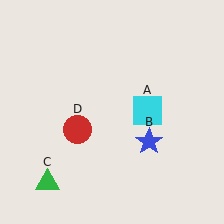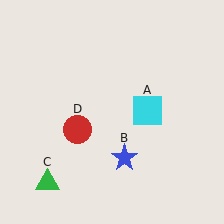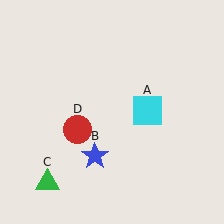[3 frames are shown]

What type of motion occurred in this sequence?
The blue star (object B) rotated clockwise around the center of the scene.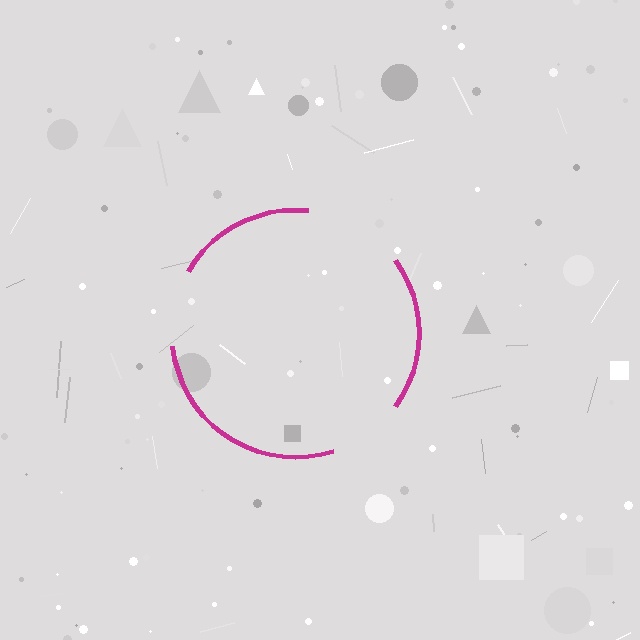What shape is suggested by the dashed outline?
The dashed outline suggests a circle.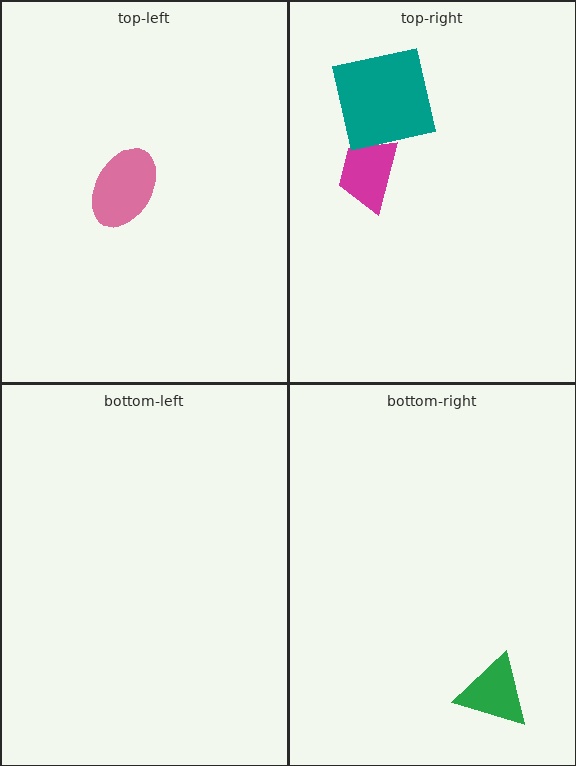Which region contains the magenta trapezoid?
The top-right region.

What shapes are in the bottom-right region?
The green triangle.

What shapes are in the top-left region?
The pink ellipse.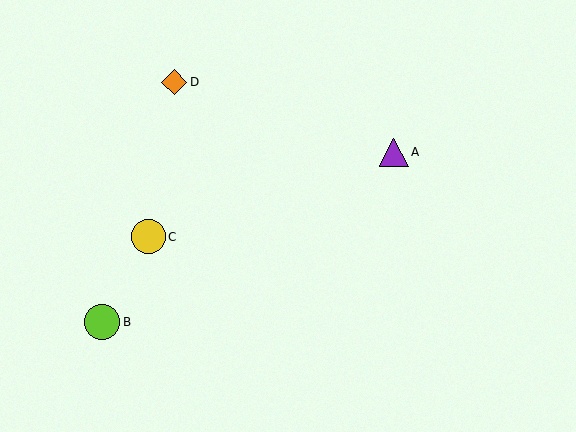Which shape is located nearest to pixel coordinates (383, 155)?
The purple triangle (labeled A) at (394, 153) is nearest to that location.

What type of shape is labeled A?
Shape A is a purple triangle.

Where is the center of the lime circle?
The center of the lime circle is at (102, 322).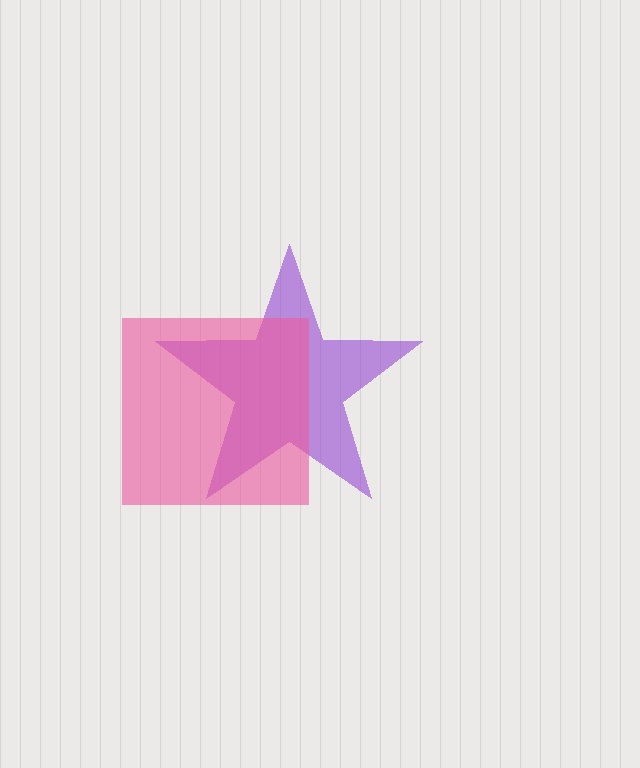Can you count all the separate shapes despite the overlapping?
Yes, there are 2 separate shapes.